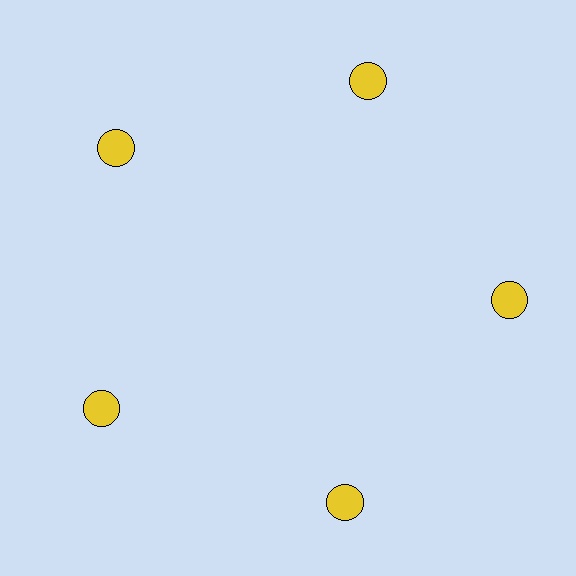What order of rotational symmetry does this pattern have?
This pattern has 5-fold rotational symmetry.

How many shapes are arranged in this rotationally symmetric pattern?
There are 5 shapes, arranged in 5 groups of 1.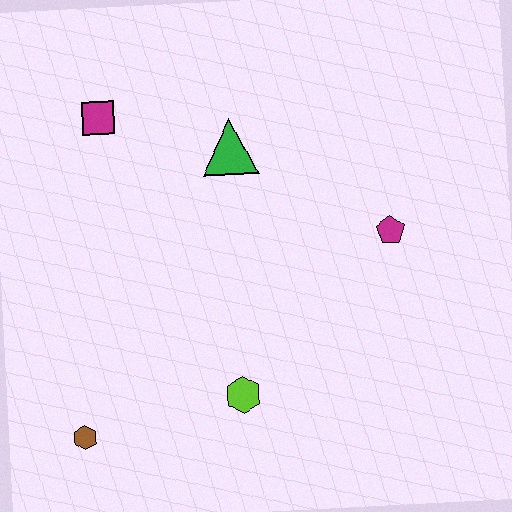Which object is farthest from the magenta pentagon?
The brown hexagon is farthest from the magenta pentagon.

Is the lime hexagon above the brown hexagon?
Yes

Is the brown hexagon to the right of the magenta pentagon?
No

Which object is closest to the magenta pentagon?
The green triangle is closest to the magenta pentagon.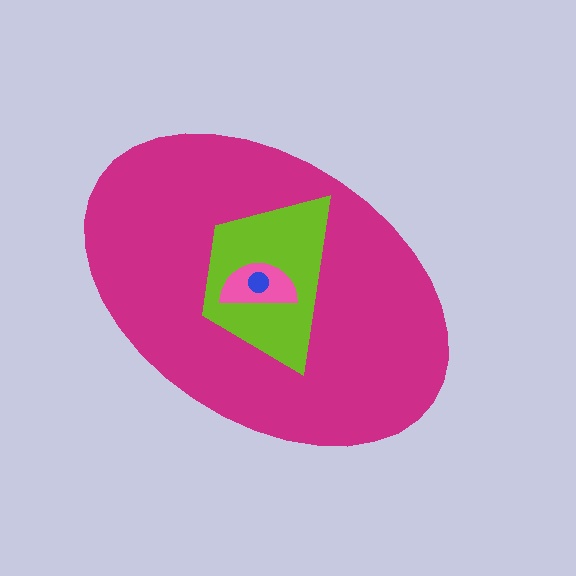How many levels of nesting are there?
4.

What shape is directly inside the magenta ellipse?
The lime trapezoid.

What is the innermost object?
The blue circle.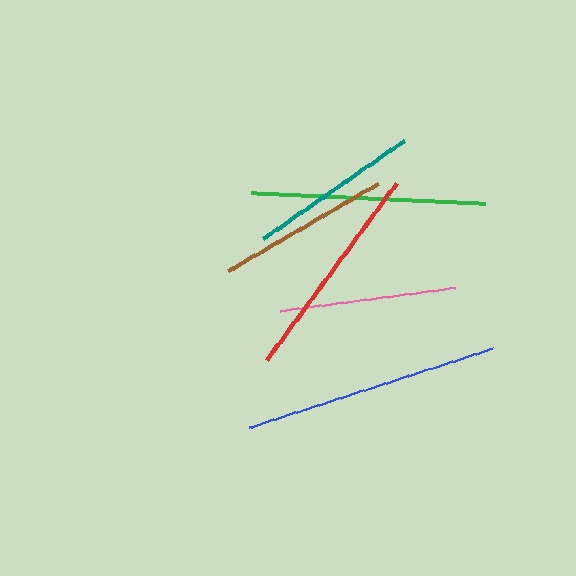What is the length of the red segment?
The red segment is approximately 220 pixels long.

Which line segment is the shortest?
The teal line is the shortest at approximately 171 pixels.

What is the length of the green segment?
The green segment is approximately 234 pixels long.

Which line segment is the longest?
The blue line is the longest at approximately 257 pixels.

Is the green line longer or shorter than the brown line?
The green line is longer than the brown line.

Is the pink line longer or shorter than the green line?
The green line is longer than the pink line.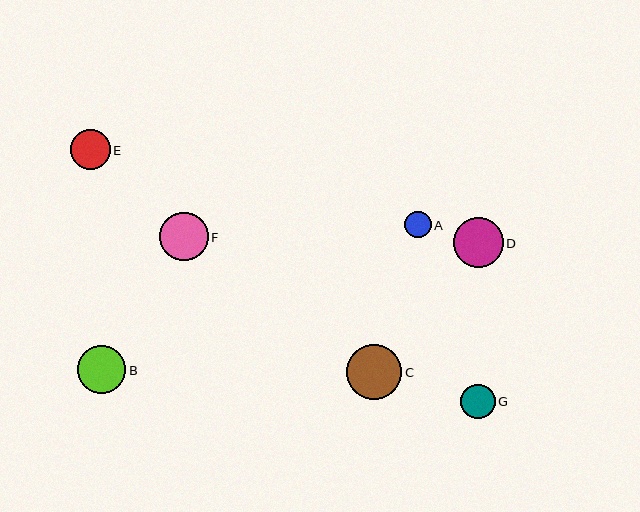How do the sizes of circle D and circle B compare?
Circle D and circle B are approximately the same size.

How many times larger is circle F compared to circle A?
Circle F is approximately 1.8 times the size of circle A.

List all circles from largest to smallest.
From largest to smallest: C, D, F, B, E, G, A.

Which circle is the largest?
Circle C is the largest with a size of approximately 56 pixels.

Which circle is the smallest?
Circle A is the smallest with a size of approximately 27 pixels.